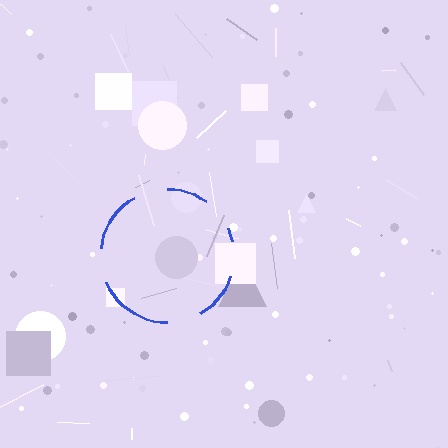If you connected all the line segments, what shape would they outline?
They would outline a circle.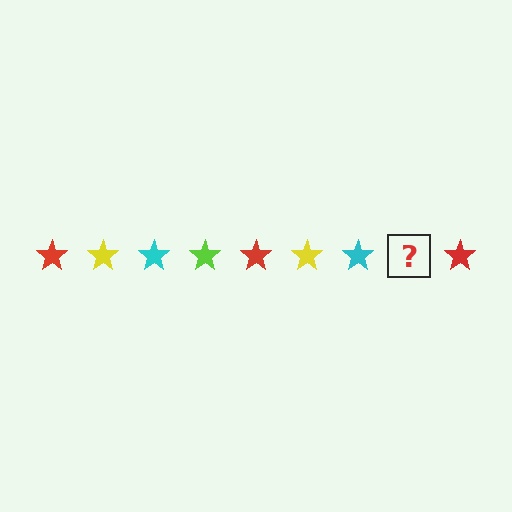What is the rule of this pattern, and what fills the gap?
The rule is that the pattern cycles through red, yellow, cyan, lime stars. The gap should be filled with a lime star.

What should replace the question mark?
The question mark should be replaced with a lime star.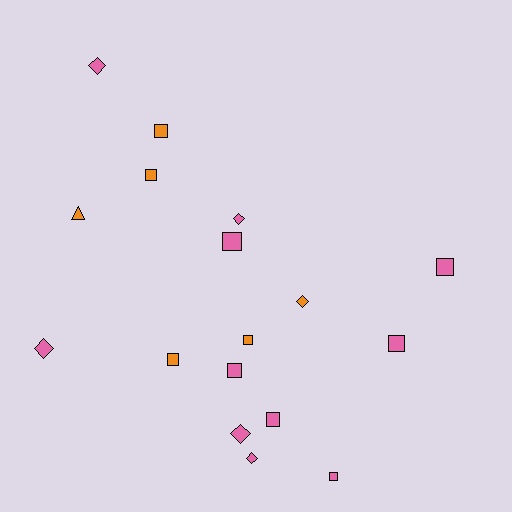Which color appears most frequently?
Pink, with 11 objects.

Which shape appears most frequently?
Square, with 10 objects.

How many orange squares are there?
There are 4 orange squares.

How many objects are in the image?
There are 17 objects.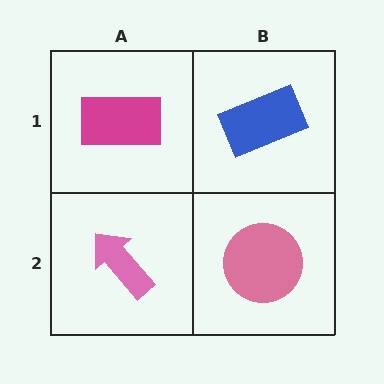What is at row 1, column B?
A blue rectangle.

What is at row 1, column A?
A magenta rectangle.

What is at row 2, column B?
A pink circle.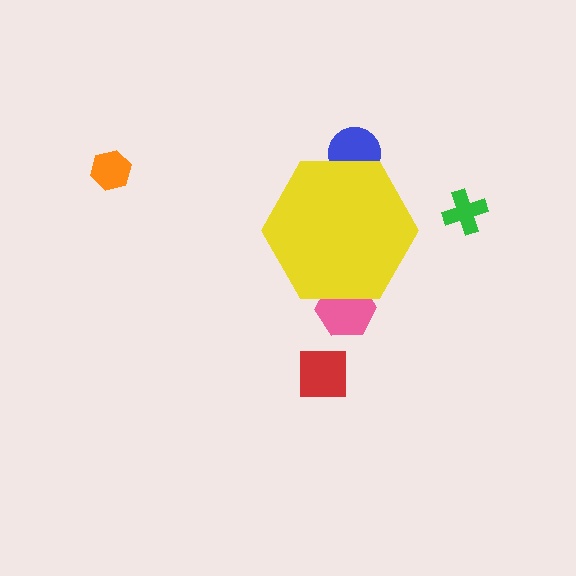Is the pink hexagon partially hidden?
Yes, the pink hexagon is partially hidden behind the yellow hexagon.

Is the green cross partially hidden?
No, the green cross is fully visible.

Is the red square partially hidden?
No, the red square is fully visible.